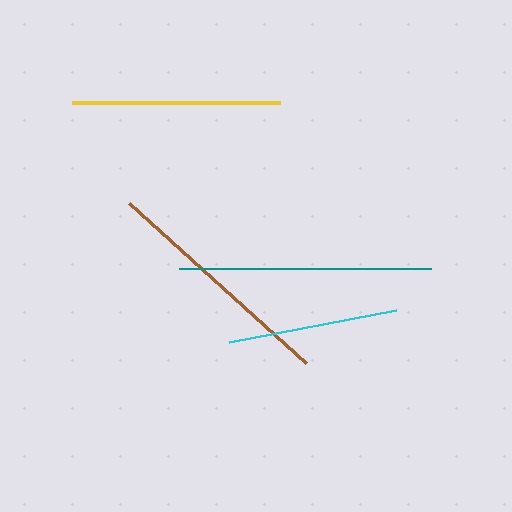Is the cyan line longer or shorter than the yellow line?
The yellow line is longer than the cyan line.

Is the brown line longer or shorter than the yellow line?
The brown line is longer than the yellow line.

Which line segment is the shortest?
The cyan line is the shortest at approximately 171 pixels.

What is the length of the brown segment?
The brown segment is approximately 239 pixels long.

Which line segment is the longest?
The teal line is the longest at approximately 252 pixels.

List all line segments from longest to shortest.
From longest to shortest: teal, brown, yellow, cyan.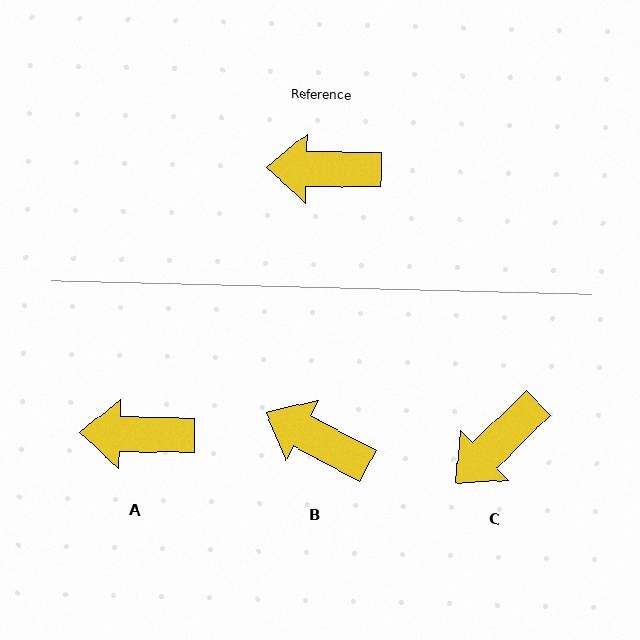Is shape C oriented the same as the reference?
No, it is off by about 45 degrees.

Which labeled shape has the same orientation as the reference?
A.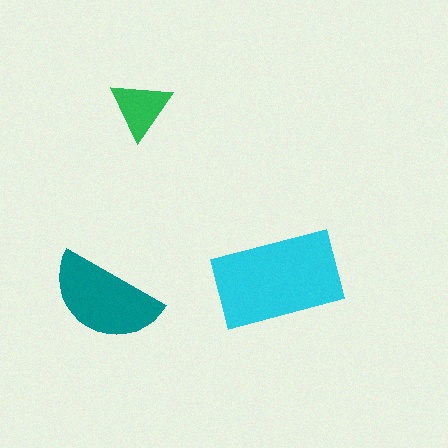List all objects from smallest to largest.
The green triangle, the teal semicircle, the cyan rectangle.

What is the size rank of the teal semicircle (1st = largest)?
2nd.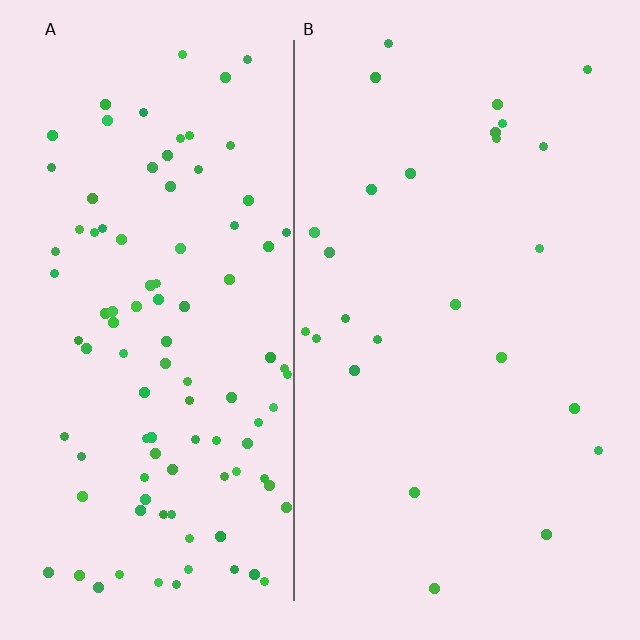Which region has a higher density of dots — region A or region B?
A (the left).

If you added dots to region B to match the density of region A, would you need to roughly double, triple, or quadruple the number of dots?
Approximately quadruple.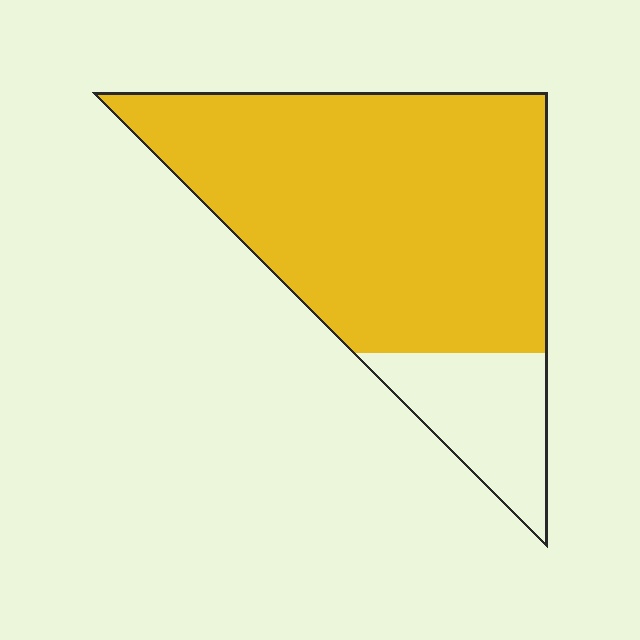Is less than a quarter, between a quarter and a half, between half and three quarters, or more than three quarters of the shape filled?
More than three quarters.